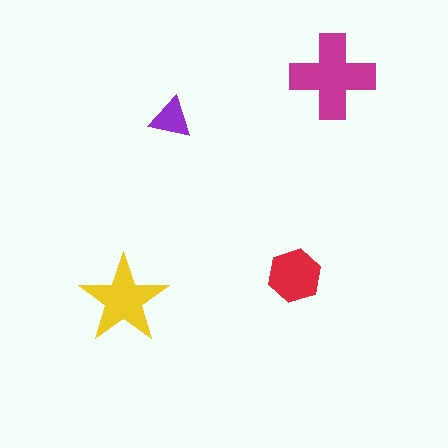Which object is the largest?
The magenta cross.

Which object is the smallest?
The purple triangle.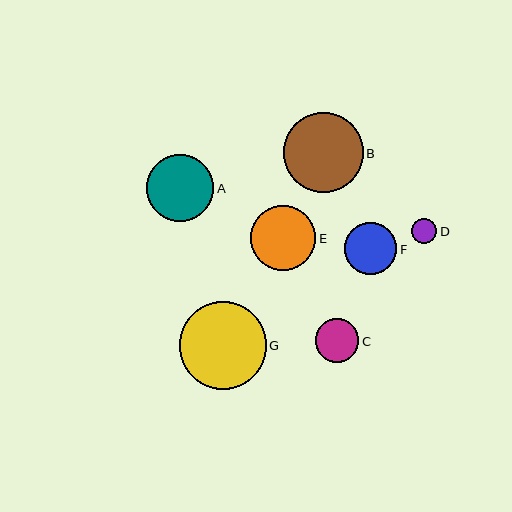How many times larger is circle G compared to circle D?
Circle G is approximately 3.5 times the size of circle D.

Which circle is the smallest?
Circle D is the smallest with a size of approximately 25 pixels.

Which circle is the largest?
Circle G is the largest with a size of approximately 87 pixels.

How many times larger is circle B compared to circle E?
Circle B is approximately 1.2 times the size of circle E.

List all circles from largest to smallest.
From largest to smallest: G, B, A, E, F, C, D.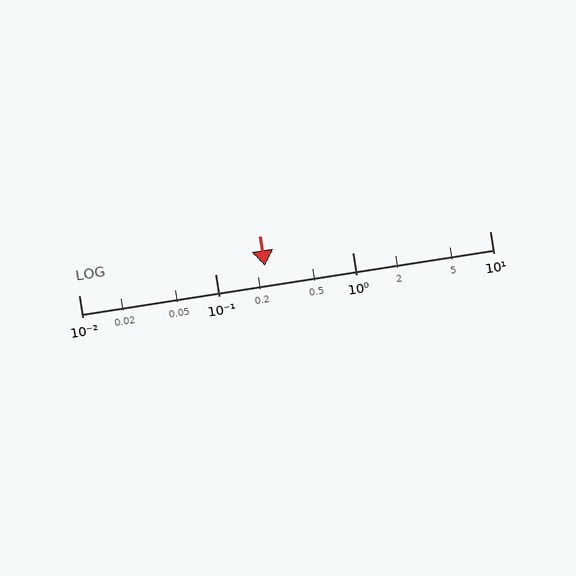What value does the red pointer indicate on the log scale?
The pointer indicates approximately 0.23.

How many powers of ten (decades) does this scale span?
The scale spans 3 decades, from 0.01 to 10.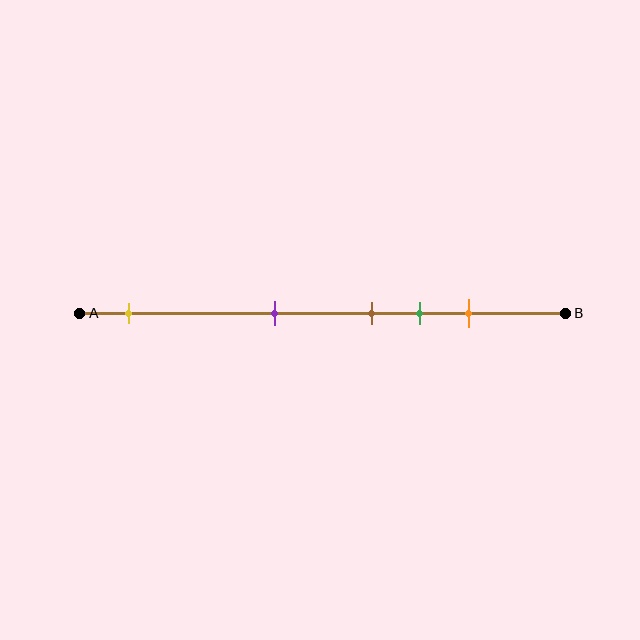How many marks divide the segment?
There are 5 marks dividing the segment.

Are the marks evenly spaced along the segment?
No, the marks are not evenly spaced.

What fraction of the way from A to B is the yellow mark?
The yellow mark is approximately 10% (0.1) of the way from A to B.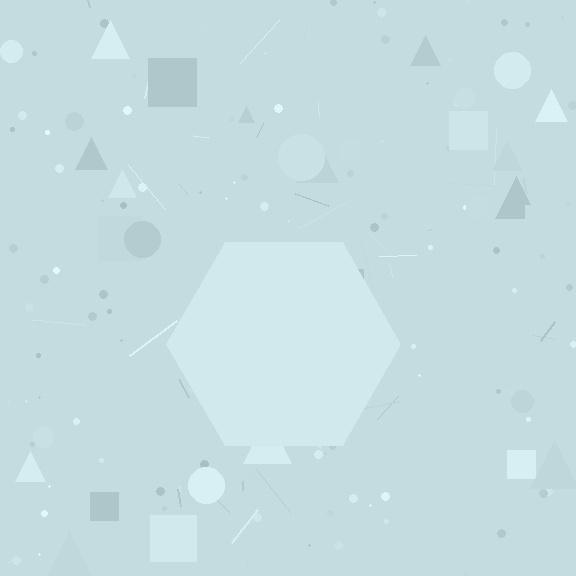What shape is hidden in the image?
A hexagon is hidden in the image.